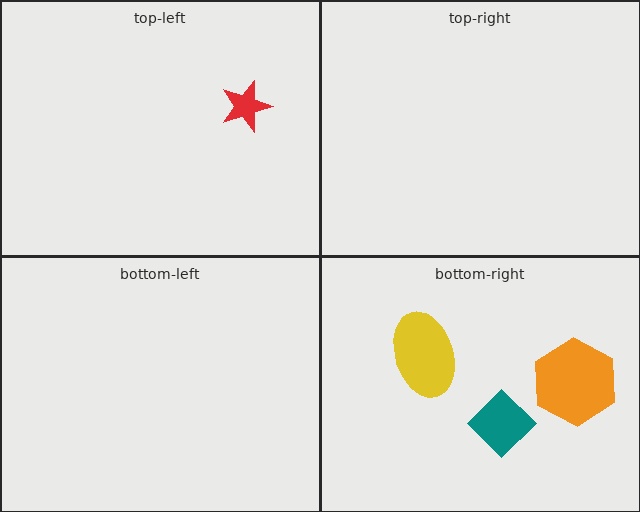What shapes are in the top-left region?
The red star.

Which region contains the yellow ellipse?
The bottom-right region.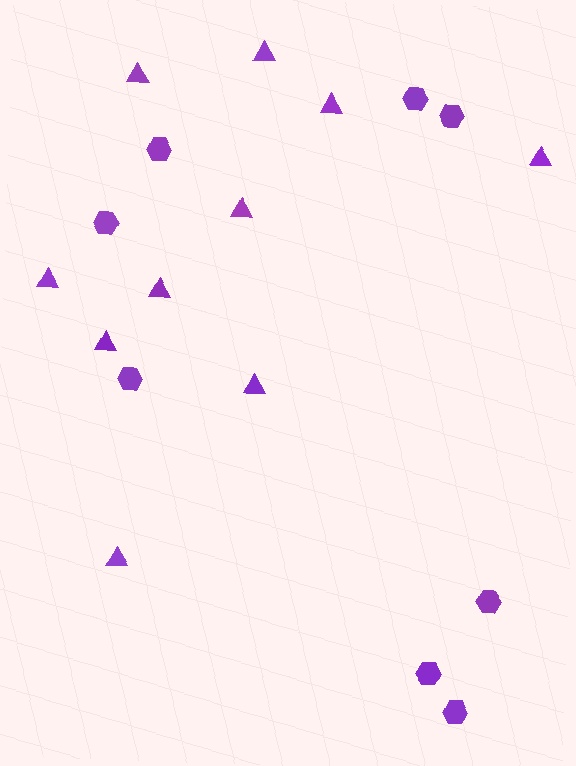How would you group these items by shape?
There are 2 groups: one group of hexagons (8) and one group of triangles (10).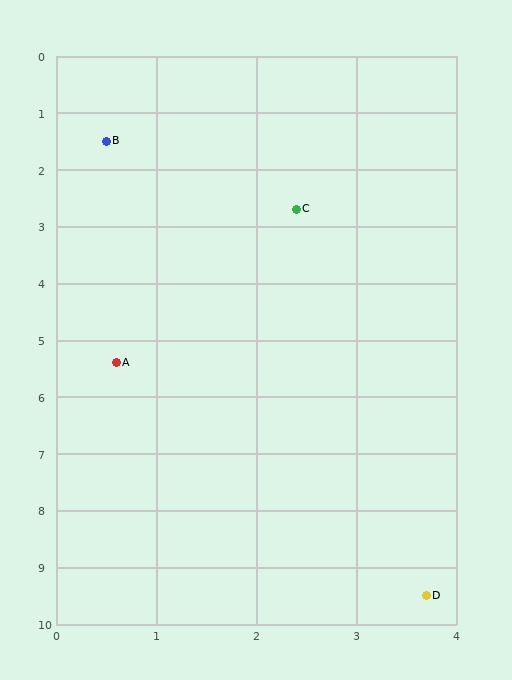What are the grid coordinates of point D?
Point D is at approximately (3.7, 9.5).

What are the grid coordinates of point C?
Point C is at approximately (2.4, 2.7).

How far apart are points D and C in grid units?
Points D and C are about 6.9 grid units apart.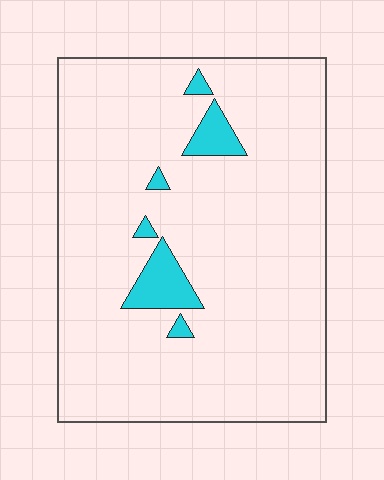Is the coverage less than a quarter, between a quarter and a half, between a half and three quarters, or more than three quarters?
Less than a quarter.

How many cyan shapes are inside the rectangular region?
6.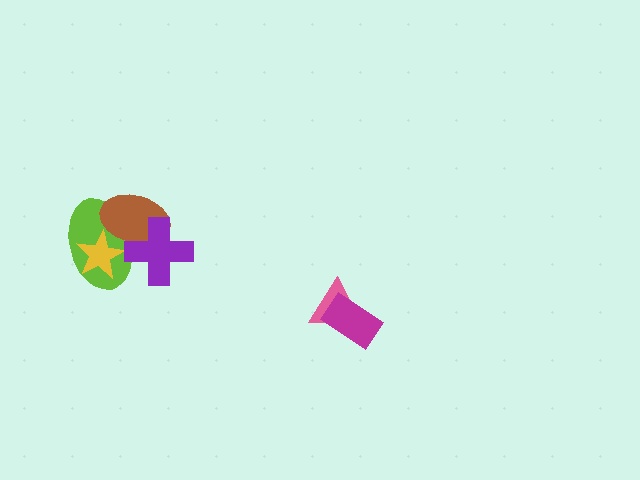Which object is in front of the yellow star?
The brown ellipse is in front of the yellow star.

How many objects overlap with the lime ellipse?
3 objects overlap with the lime ellipse.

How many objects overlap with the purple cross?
2 objects overlap with the purple cross.